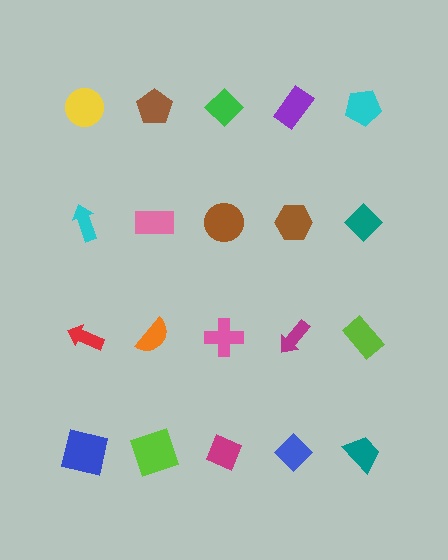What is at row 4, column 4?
A blue diamond.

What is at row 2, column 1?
A cyan arrow.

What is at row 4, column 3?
A magenta diamond.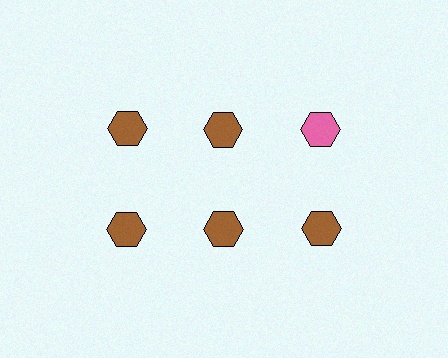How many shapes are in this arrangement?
There are 6 shapes arranged in a grid pattern.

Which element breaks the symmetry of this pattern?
The pink hexagon in the top row, center column breaks the symmetry. All other shapes are brown hexagons.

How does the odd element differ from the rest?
It has a different color: pink instead of brown.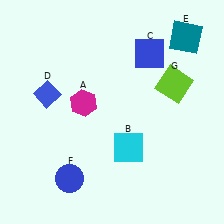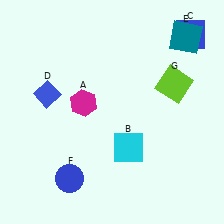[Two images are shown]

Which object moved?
The blue square (C) moved right.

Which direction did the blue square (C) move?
The blue square (C) moved right.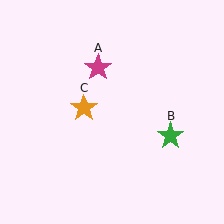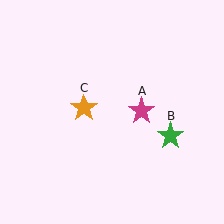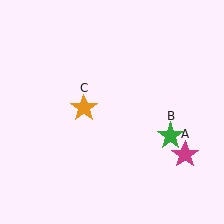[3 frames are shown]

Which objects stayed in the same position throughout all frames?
Green star (object B) and orange star (object C) remained stationary.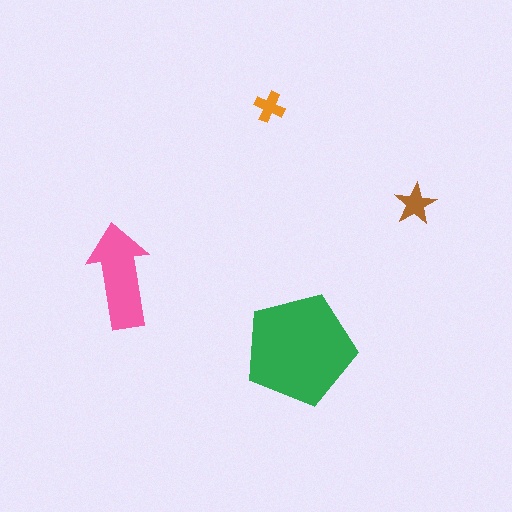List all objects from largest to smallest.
The green pentagon, the pink arrow, the brown star, the orange cross.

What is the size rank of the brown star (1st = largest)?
3rd.